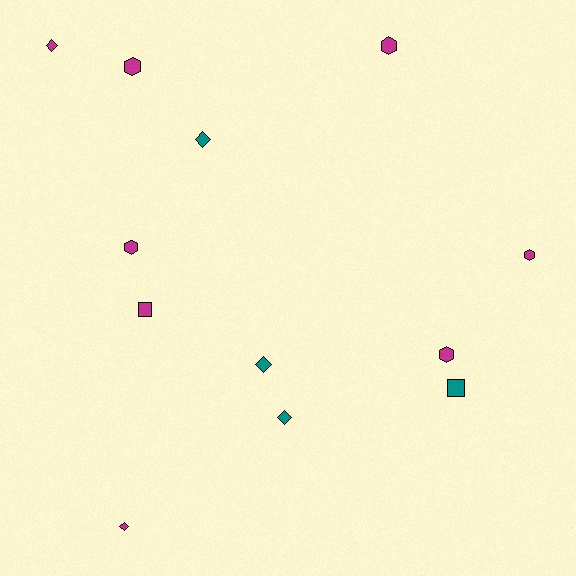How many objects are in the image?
There are 12 objects.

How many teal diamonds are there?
There are 3 teal diamonds.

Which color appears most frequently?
Magenta, with 8 objects.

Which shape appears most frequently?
Diamond, with 5 objects.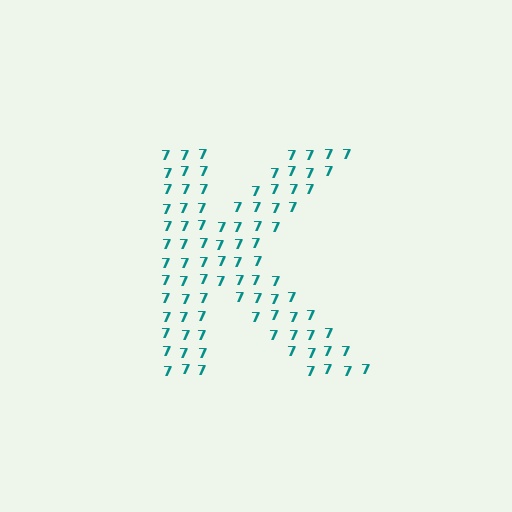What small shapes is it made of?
It is made of small digit 7's.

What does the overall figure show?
The overall figure shows the letter K.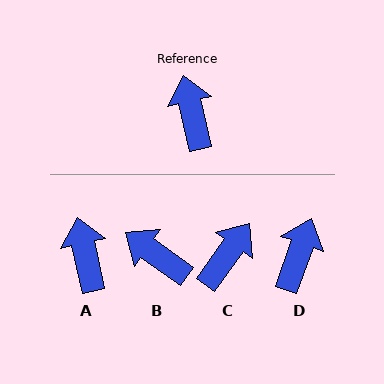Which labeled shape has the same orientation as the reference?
A.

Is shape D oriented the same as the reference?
No, it is off by about 33 degrees.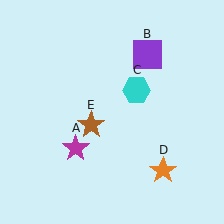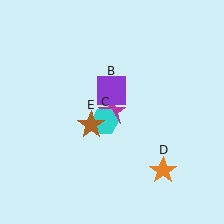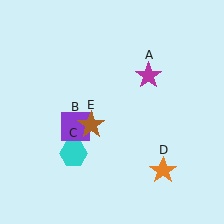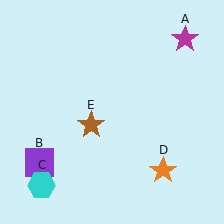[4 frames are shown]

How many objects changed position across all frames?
3 objects changed position: magenta star (object A), purple square (object B), cyan hexagon (object C).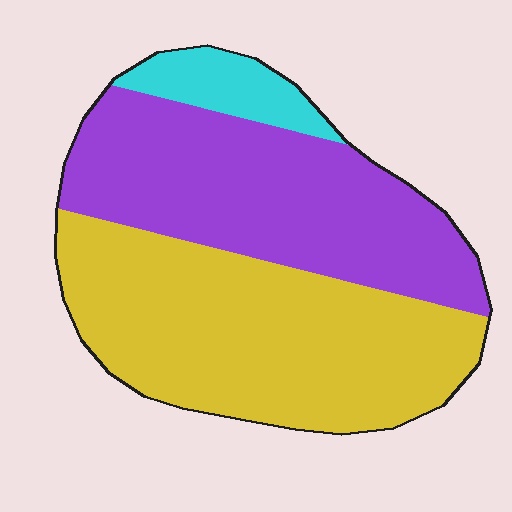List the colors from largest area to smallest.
From largest to smallest: yellow, purple, cyan.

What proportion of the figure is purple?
Purple takes up about two fifths (2/5) of the figure.